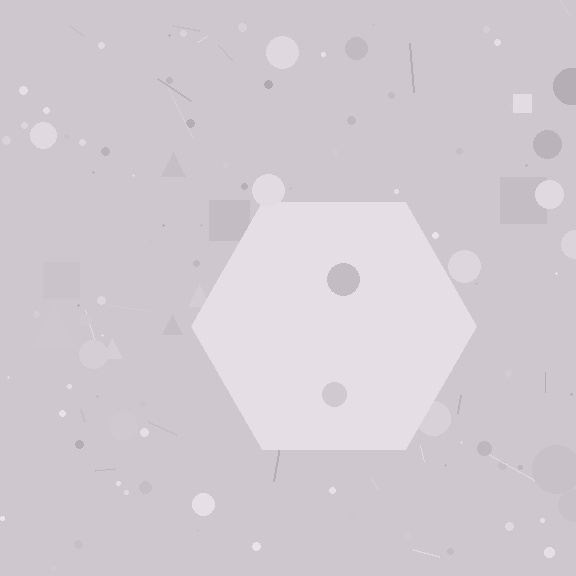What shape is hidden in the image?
A hexagon is hidden in the image.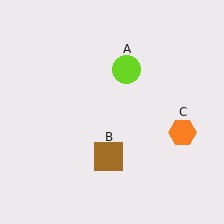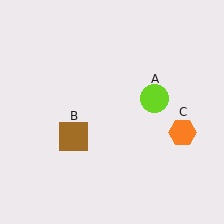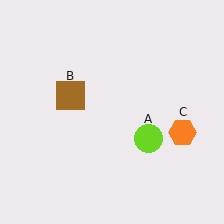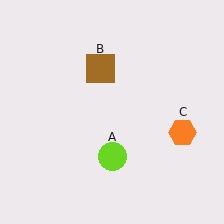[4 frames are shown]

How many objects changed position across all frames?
2 objects changed position: lime circle (object A), brown square (object B).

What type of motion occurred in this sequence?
The lime circle (object A), brown square (object B) rotated clockwise around the center of the scene.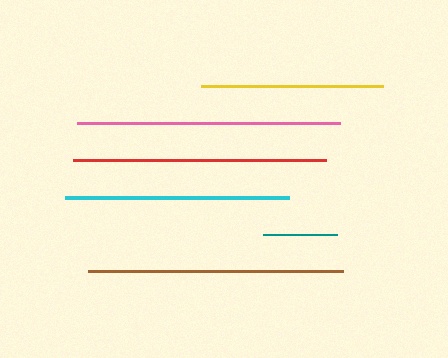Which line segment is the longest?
The pink line is the longest at approximately 264 pixels.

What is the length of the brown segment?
The brown segment is approximately 255 pixels long.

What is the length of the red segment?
The red segment is approximately 253 pixels long.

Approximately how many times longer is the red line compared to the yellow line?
The red line is approximately 1.4 times the length of the yellow line.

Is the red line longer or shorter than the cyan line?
The red line is longer than the cyan line.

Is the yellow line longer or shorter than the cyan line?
The cyan line is longer than the yellow line.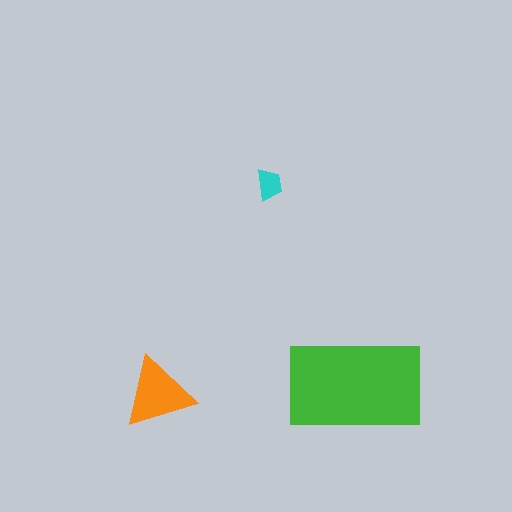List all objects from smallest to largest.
The cyan trapezoid, the orange triangle, the green rectangle.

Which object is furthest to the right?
The green rectangle is rightmost.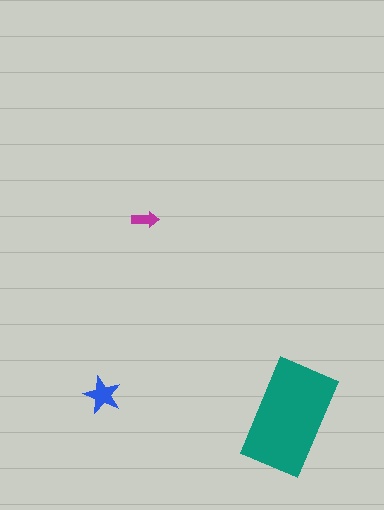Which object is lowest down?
The teal rectangle is bottommost.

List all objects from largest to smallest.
The teal rectangle, the blue star, the magenta arrow.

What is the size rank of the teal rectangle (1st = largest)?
1st.